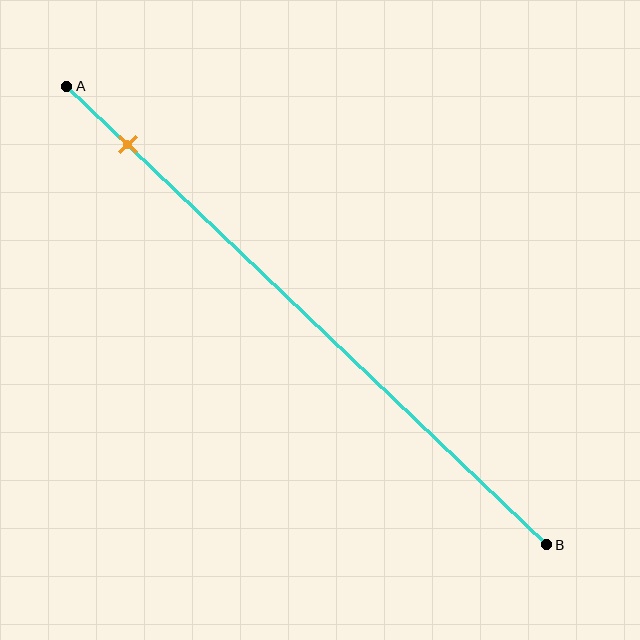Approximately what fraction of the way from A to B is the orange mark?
The orange mark is approximately 15% of the way from A to B.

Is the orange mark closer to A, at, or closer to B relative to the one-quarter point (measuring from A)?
The orange mark is closer to point A than the one-quarter point of segment AB.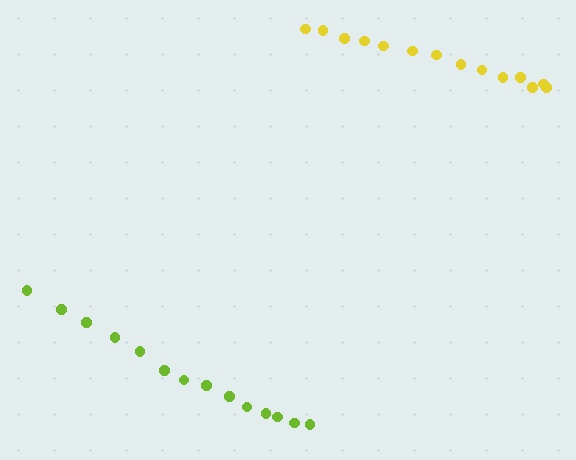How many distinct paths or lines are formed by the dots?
There are 2 distinct paths.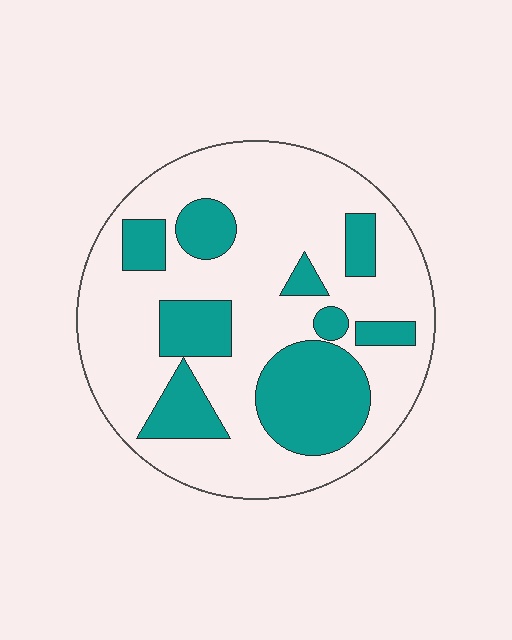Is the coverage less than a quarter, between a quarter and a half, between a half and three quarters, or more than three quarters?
Between a quarter and a half.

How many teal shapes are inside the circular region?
9.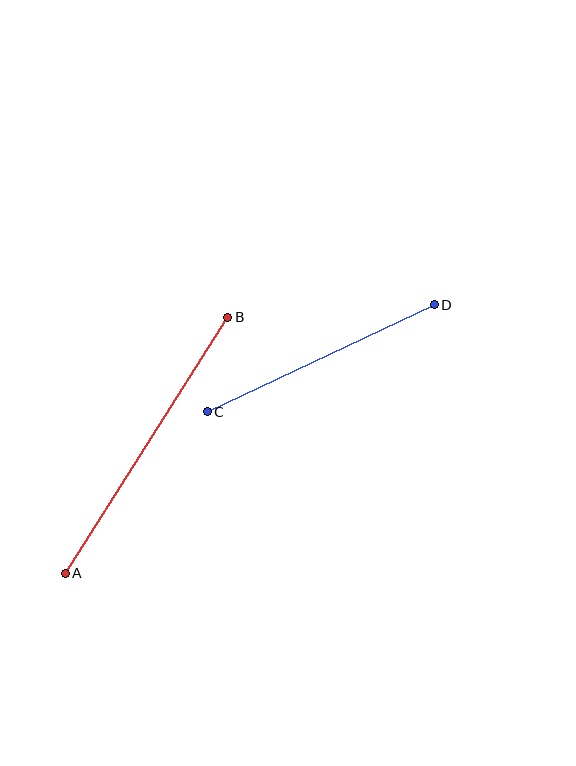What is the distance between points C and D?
The distance is approximately 251 pixels.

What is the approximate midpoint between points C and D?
The midpoint is at approximately (321, 358) pixels.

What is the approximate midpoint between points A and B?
The midpoint is at approximately (146, 445) pixels.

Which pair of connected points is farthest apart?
Points A and B are farthest apart.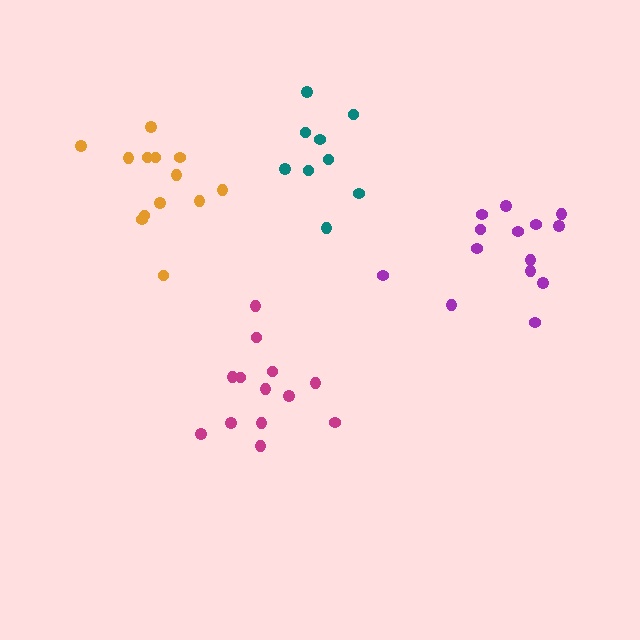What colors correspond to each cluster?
The clusters are colored: magenta, orange, purple, teal.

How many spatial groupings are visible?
There are 4 spatial groupings.